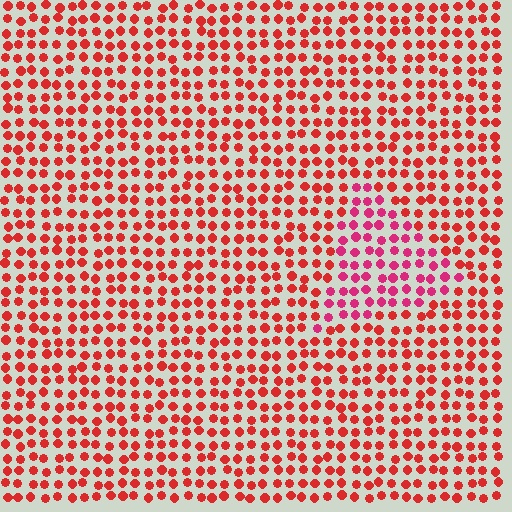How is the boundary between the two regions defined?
The boundary is defined purely by a slight shift in hue (about 27 degrees). Spacing, size, and orientation are identical on both sides.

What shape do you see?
I see a triangle.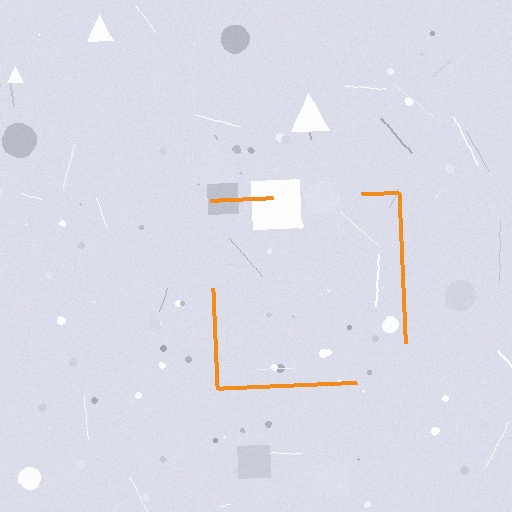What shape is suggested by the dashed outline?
The dashed outline suggests a square.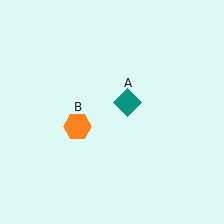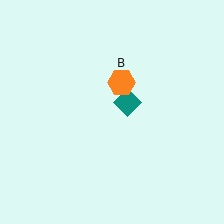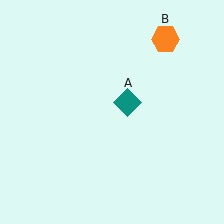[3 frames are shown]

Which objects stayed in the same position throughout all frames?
Teal diamond (object A) remained stationary.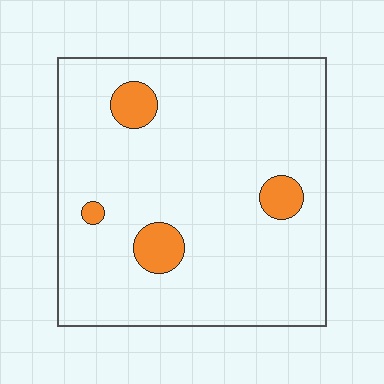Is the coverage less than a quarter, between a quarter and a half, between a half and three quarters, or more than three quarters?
Less than a quarter.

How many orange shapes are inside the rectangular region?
4.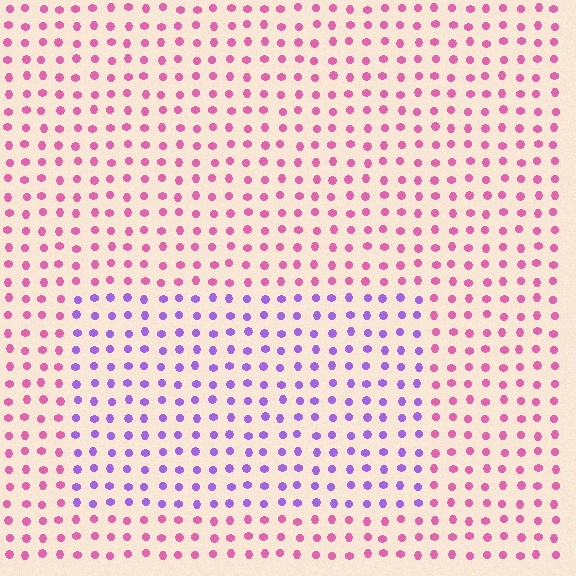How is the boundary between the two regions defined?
The boundary is defined purely by a slight shift in hue (about 54 degrees). Spacing, size, and orientation are identical on both sides.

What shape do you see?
I see a rectangle.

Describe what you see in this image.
The image is filled with small pink elements in a uniform arrangement. A rectangle-shaped region is visible where the elements are tinted to a slightly different hue, forming a subtle color boundary.